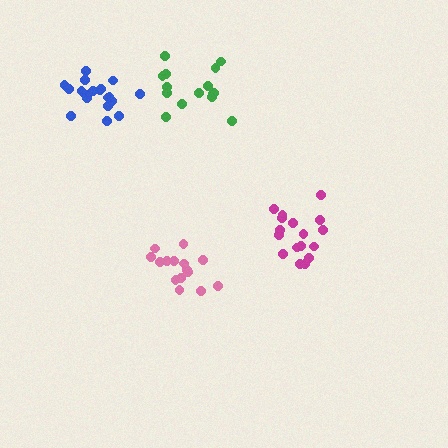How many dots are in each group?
Group 1: 16 dots, Group 2: 19 dots, Group 3: 15 dots, Group 4: 17 dots (67 total).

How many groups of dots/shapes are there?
There are 4 groups.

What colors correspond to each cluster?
The clusters are colored: pink, blue, green, magenta.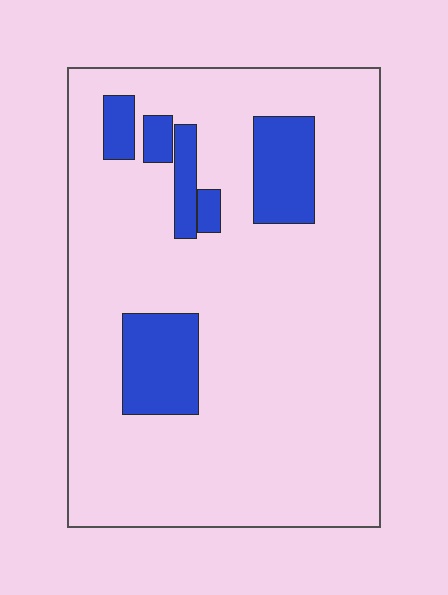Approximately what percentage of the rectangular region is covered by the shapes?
Approximately 15%.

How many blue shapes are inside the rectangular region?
6.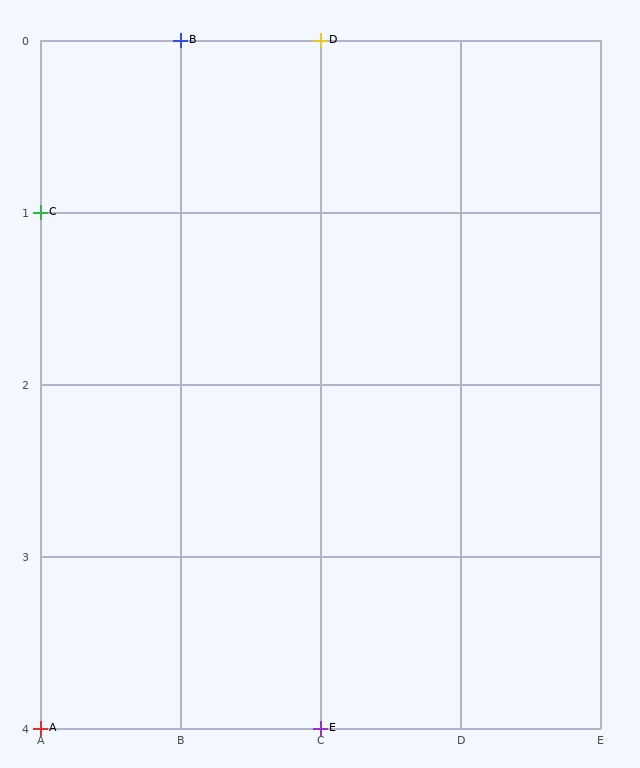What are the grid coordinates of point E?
Point E is at grid coordinates (C, 4).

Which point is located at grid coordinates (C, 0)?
Point D is at (C, 0).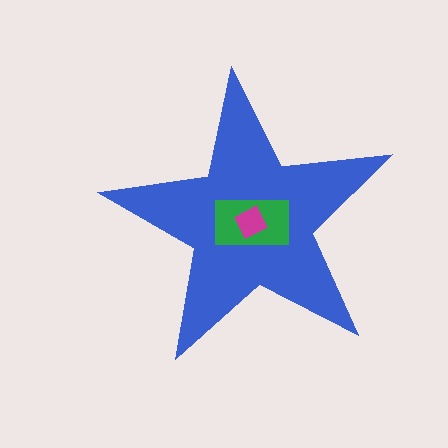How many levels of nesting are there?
3.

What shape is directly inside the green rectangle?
The magenta square.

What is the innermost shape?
The magenta square.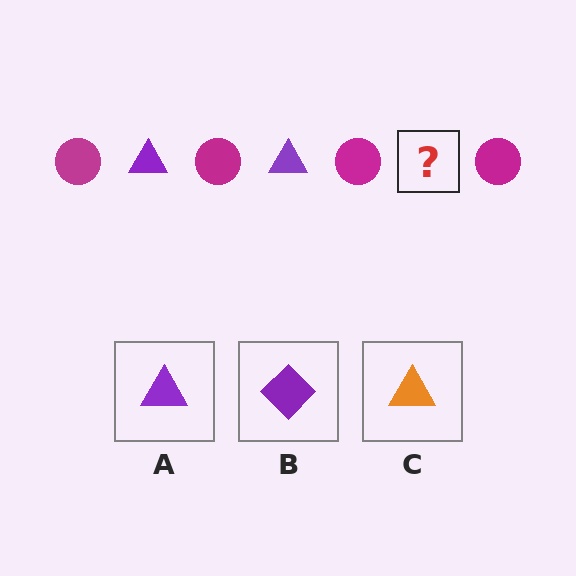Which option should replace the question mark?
Option A.